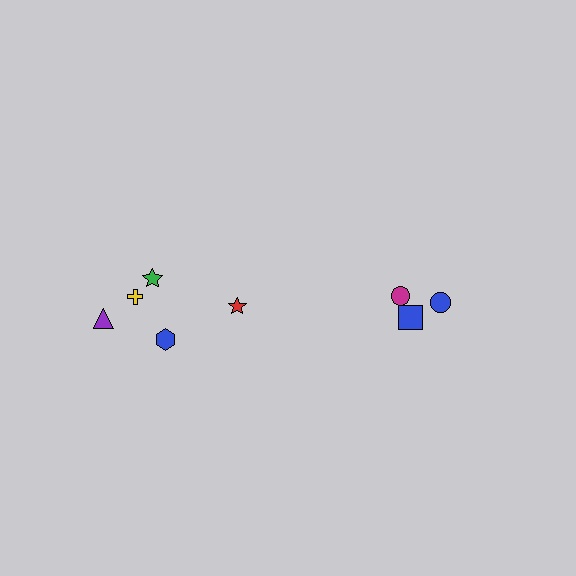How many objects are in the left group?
There are 5 objects.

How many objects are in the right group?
There are 3 objects.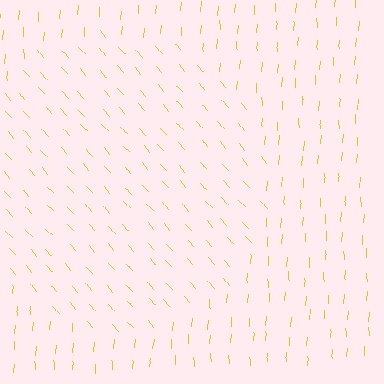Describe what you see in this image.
The image is filled with small yellow line segments. A circle region in the image has lines oriented differently from the surrounding lines, creating a visible texture boundary.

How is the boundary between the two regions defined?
The boundary is defined purely by a change in line orientation (approximately 45 degrees difference). All lines are the same color and thickness.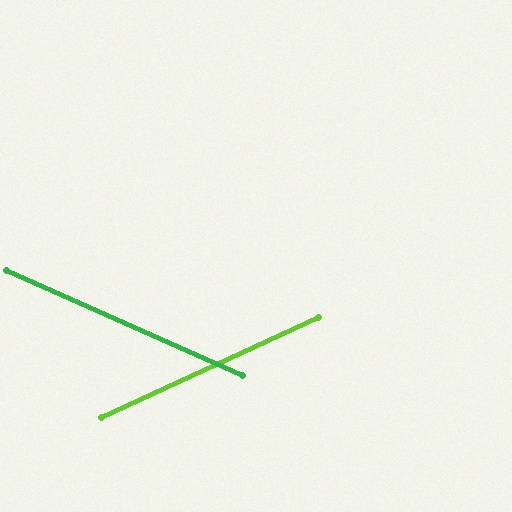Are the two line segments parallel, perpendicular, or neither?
Neither parallel nor perpendicular — they differ by about 49°.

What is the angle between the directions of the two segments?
Approximately 49 degrees.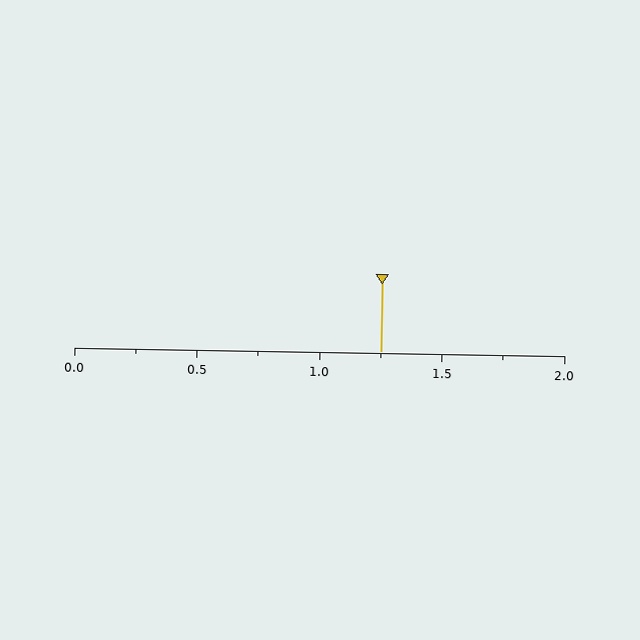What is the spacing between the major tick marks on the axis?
The major ticks are spaced 0.5 apart.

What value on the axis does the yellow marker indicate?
The marker indicates approximately 1.25.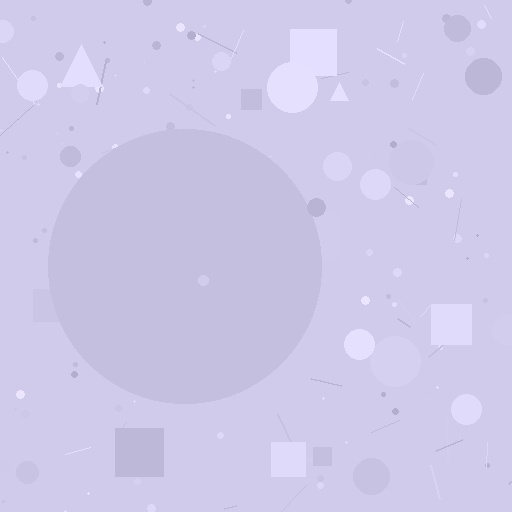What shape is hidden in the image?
A circle is hidden in the image.